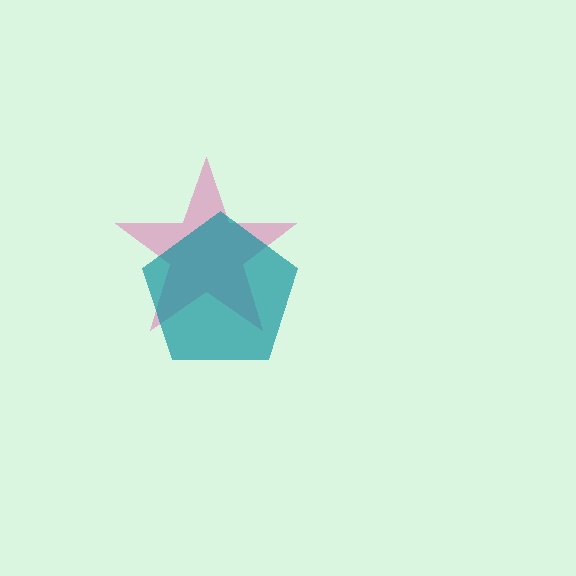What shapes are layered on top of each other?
The layered shapes are: a pink star, a teal pentagon.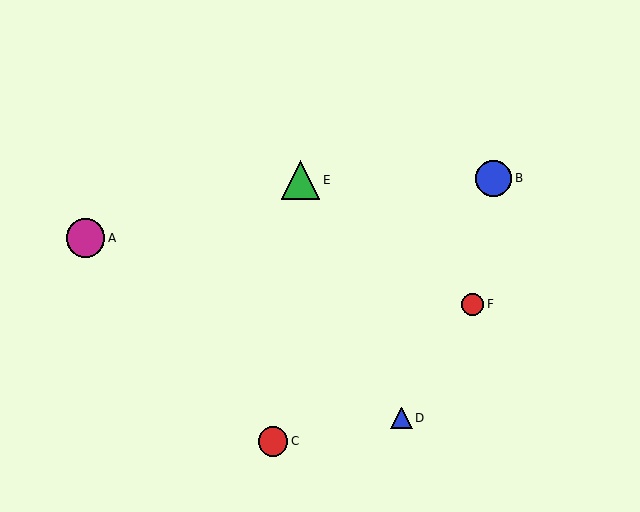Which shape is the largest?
The magenta circle (labeled A) is the largest.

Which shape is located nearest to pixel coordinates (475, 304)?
The red circle (labeled F) at (473, 304) is nearest to that location.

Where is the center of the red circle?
The center of the red circle is at (473, 304).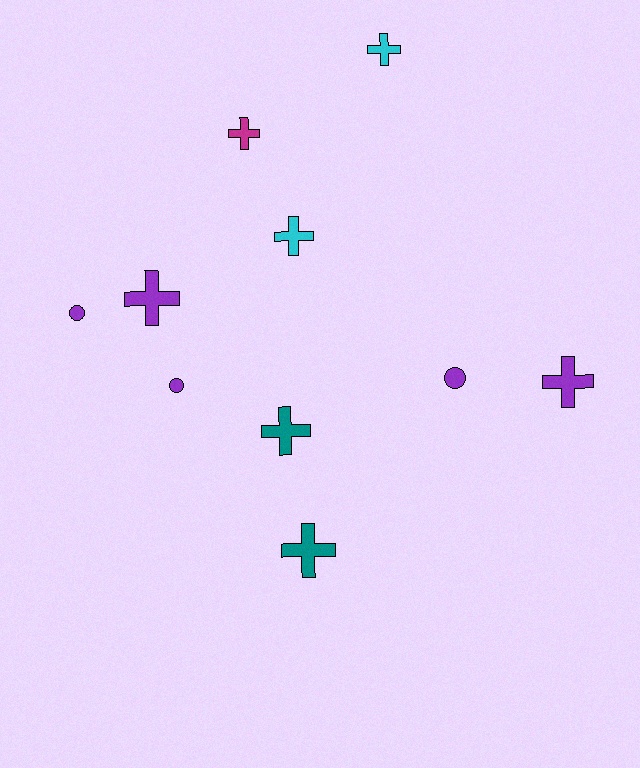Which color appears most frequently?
Purple, with 5 objects.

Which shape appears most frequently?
Cross, with 7 objects.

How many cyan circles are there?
There are no cyan circles.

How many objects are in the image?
There are 10 objects.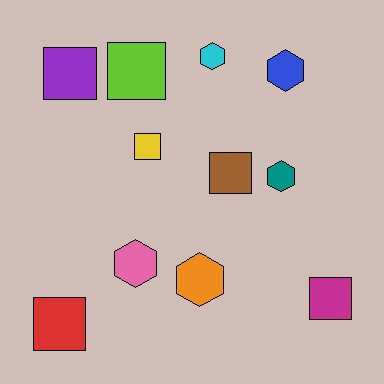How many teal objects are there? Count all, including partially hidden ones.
There is 1 teal object.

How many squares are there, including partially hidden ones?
There are 6 squares.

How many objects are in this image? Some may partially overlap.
There are 11 objects.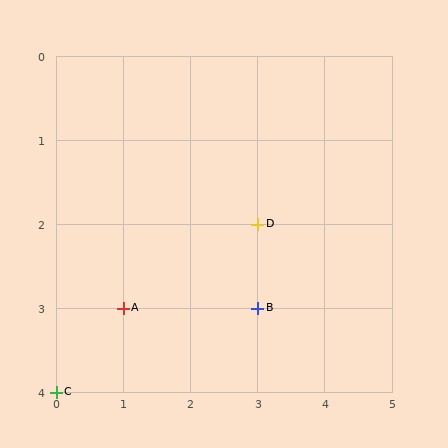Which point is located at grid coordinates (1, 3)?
Point A is at (1, 3).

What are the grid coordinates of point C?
Point C is at grid coordinates (0, 4).